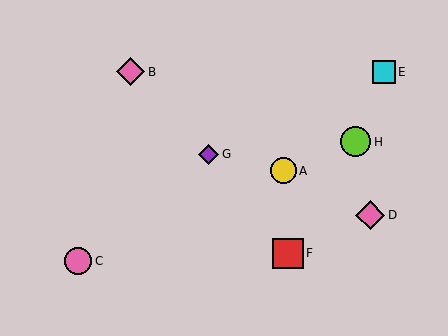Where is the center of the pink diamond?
The center of the pink diamond is at (131, 72).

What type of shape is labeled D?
Shape D is a pink diamond.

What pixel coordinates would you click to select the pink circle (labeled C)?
Click at (78, 261) to select the pink circle C.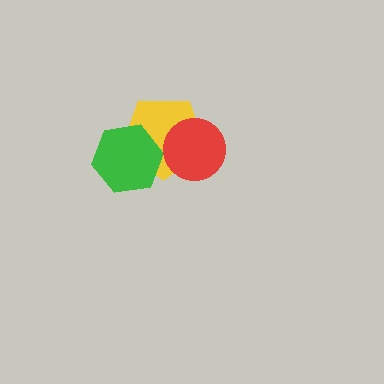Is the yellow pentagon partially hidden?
Yes, it is partially covered by another shape.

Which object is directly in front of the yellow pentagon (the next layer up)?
The green hexagon is directly in front of the yellow pentagon.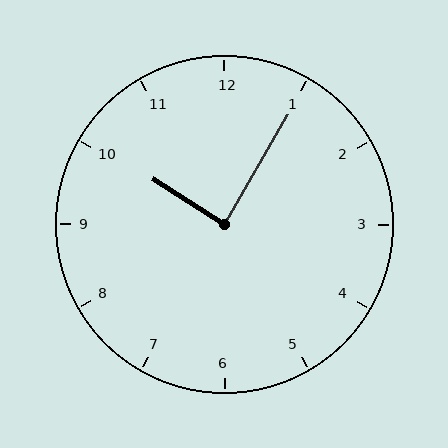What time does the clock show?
10:05.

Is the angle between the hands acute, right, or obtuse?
It is right.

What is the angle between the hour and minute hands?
Approximately 88 degrees.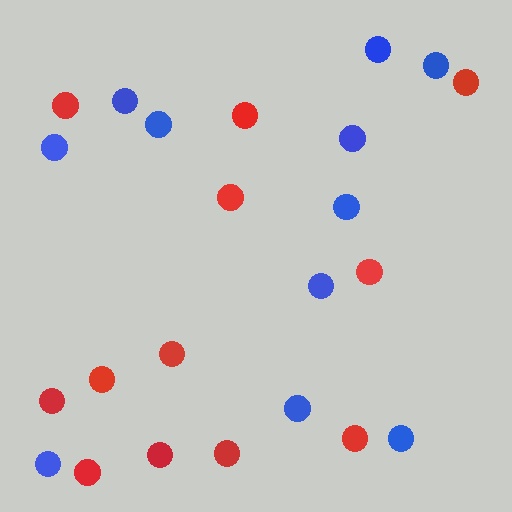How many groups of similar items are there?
There are 2 groups: one group of blue circles (11) and one group of red circles (12).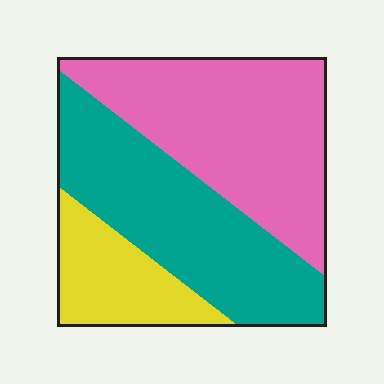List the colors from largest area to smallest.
From largest to smallest: pink, teal, yellow.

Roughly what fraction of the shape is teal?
Teal takes up about two fifths (2/5) of the shape.